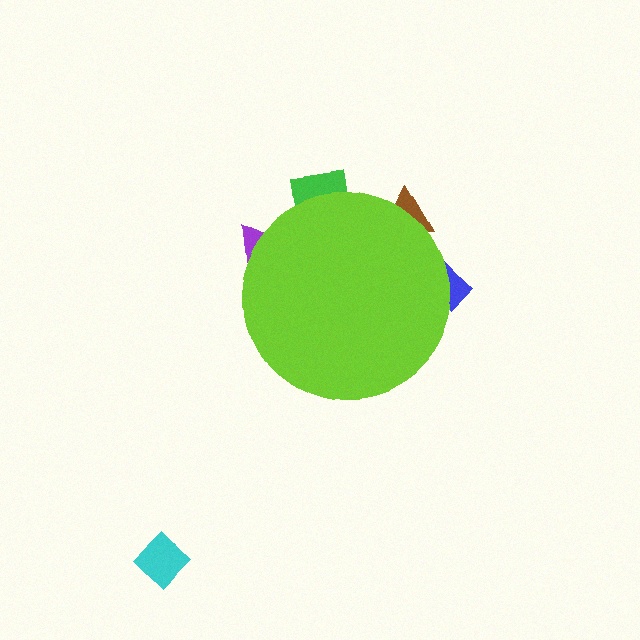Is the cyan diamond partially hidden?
No, the cyan diamond is fully visible.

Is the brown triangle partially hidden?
Yes, the brown triangle is partially hidden behind the lime circle.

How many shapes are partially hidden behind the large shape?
4 shapes are partially hidden.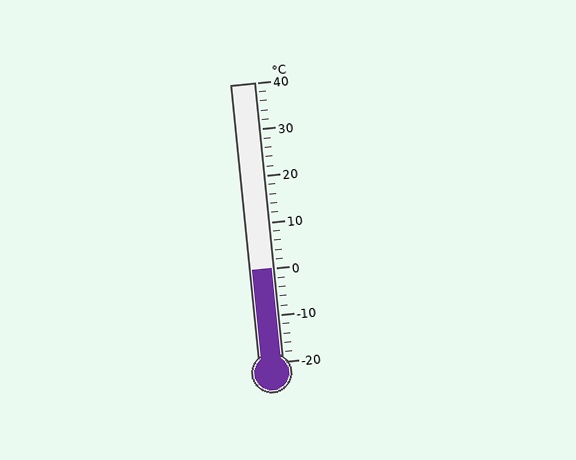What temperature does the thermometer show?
The thermometer shows approximately 0°C.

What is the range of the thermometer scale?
The thermometer scale ranges from -20°C to 40°C.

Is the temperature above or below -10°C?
The temperature is above -10°C.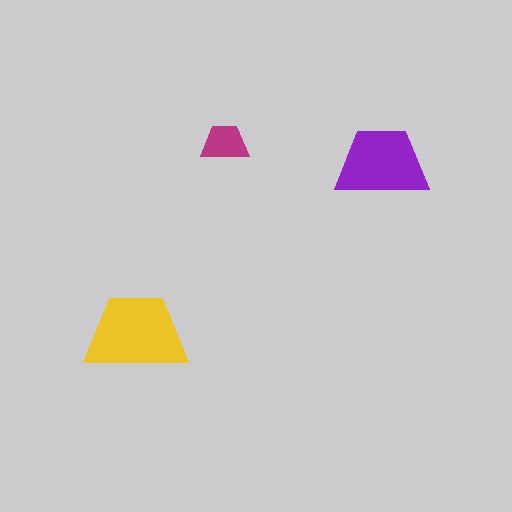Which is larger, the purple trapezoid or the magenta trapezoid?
The purple one.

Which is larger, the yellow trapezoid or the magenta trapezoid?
The yellow one.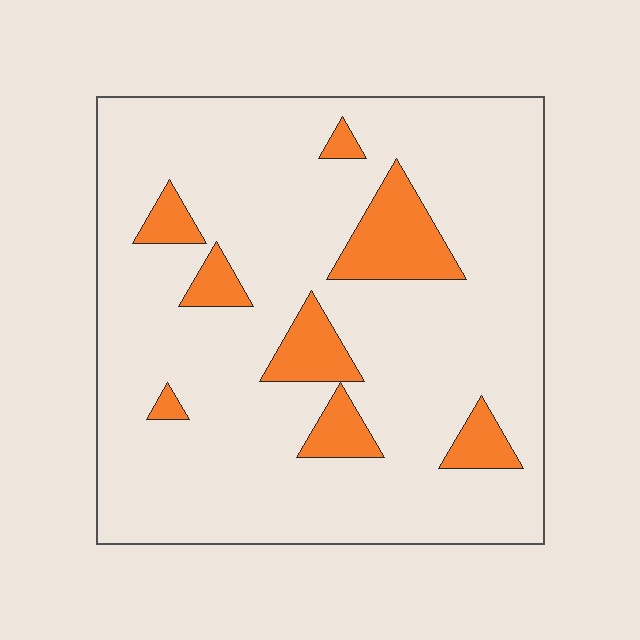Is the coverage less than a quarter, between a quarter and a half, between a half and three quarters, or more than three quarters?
Less than a quarter.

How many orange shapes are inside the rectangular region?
8.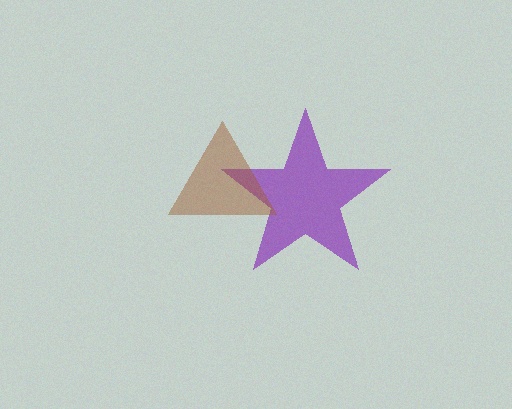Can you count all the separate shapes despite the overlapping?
Yes, there are 2 separate shapes.